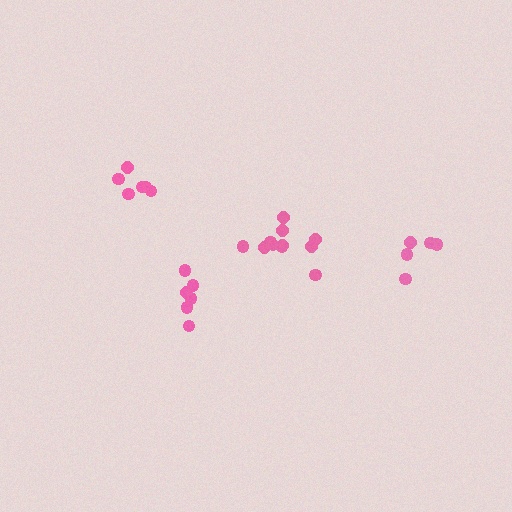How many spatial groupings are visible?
There are 4 spatial groupings.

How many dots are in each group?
Group 1: 11 dots, Group 2: 6 dots, Group 3: 5 dots, Group 4: 6 dots (28 total).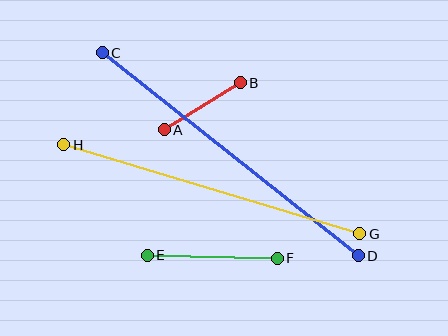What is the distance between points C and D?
The distance is approximately 327 pixels.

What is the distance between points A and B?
The distance is approximately 89 pixels.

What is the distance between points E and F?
The distance is approximately 130 pixels.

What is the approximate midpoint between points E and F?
The midpoint is at approximately (212, 257) pixels.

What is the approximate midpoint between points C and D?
The midpoint is at approximately (230, 154) pixels.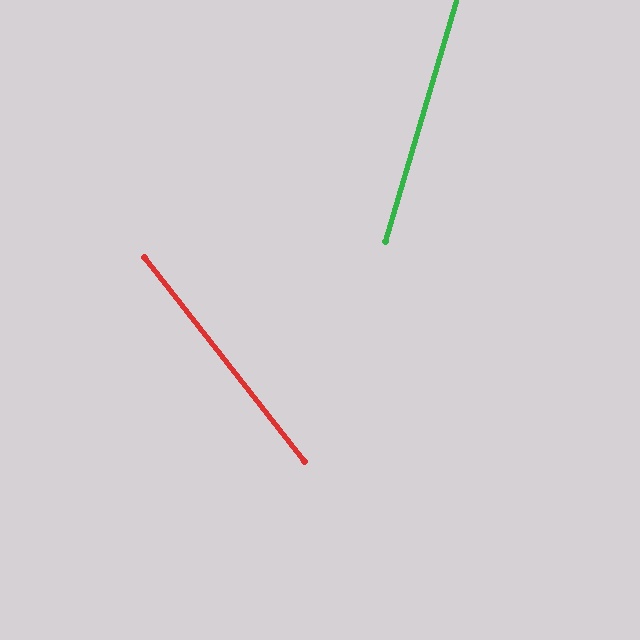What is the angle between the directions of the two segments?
Approximately 55 degrees.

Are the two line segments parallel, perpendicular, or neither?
Neither parallel nor perpendicular — they differ by about 55°.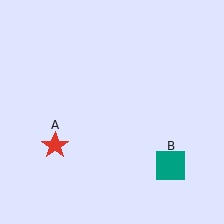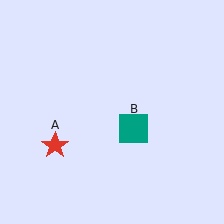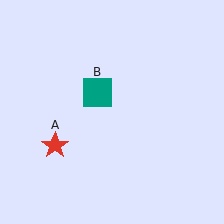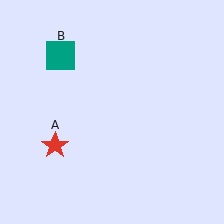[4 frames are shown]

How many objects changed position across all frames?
1 object changed position: teal square (object B).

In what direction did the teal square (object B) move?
The teal square (object B) moved up and to the left.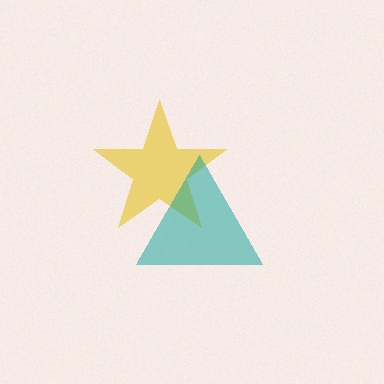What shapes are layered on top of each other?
The layered shapes are: a yellow star, a teal triangle.